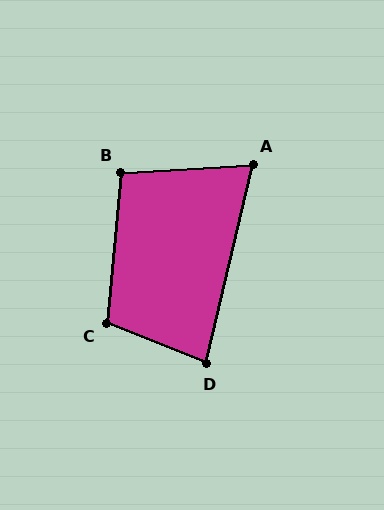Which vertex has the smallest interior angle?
A, at approximately 73 degrees.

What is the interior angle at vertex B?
Approximately 98 degrees (obtuse).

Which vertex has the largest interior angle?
C, at approximately 107 degrees.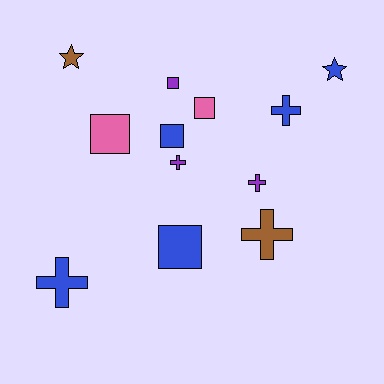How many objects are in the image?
There are 12 objects.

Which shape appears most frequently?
Square, with 5 objects.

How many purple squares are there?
There is 1 purple square.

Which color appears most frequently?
Blue, with 5 objects.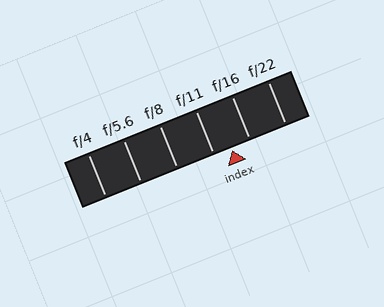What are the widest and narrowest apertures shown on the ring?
The widest aperture shown is f/4 and the narrowest is f/22.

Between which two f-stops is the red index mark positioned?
The index mark is between f/11 and f/16.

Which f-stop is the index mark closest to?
The index mark is closest to f/11.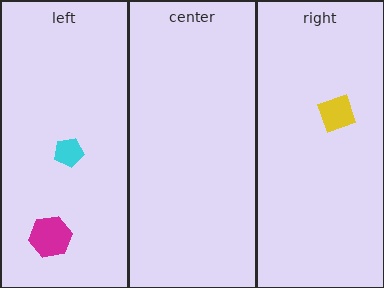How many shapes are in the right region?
1.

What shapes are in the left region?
The cyan pentagon, the magenta hexagon.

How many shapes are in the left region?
2.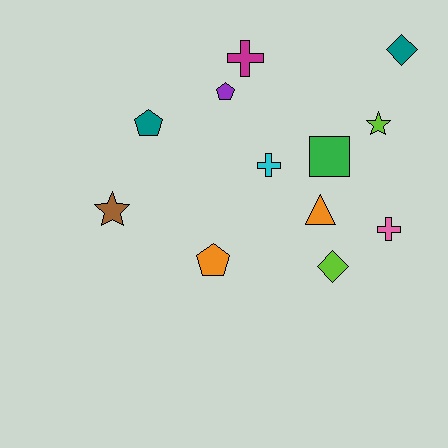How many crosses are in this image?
There are 3 crosses.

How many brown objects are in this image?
There is 1 brown object.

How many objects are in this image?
There are 12 objects.